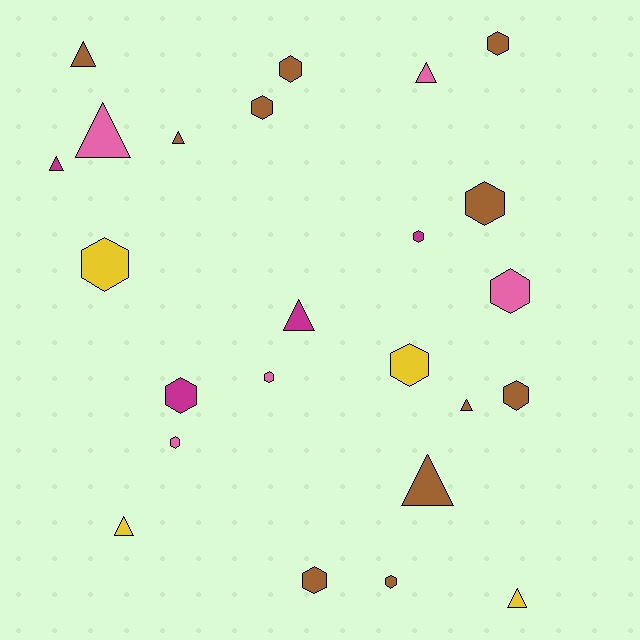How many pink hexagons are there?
There are 3 pink hexagons.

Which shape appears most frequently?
Hexagon, with 14 objects.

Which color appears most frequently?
Brown, with 11 objects.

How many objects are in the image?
There are 24 objects.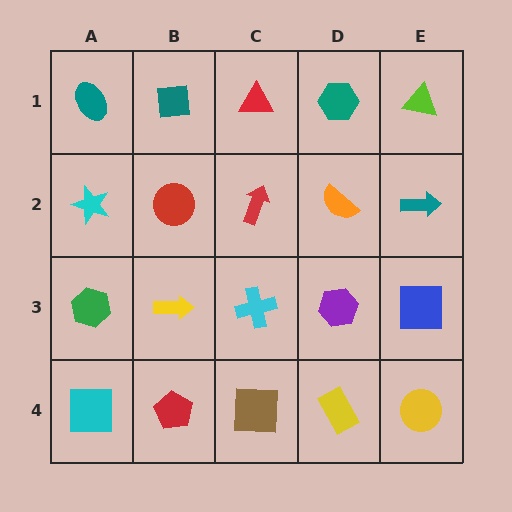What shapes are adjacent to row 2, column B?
A teal square (row 1, column B), a yellow arrow (row 3, column B), a cyan star (row 2, column A), a red arrow (row 2, column C).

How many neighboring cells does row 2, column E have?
3.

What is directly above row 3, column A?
A cyan star.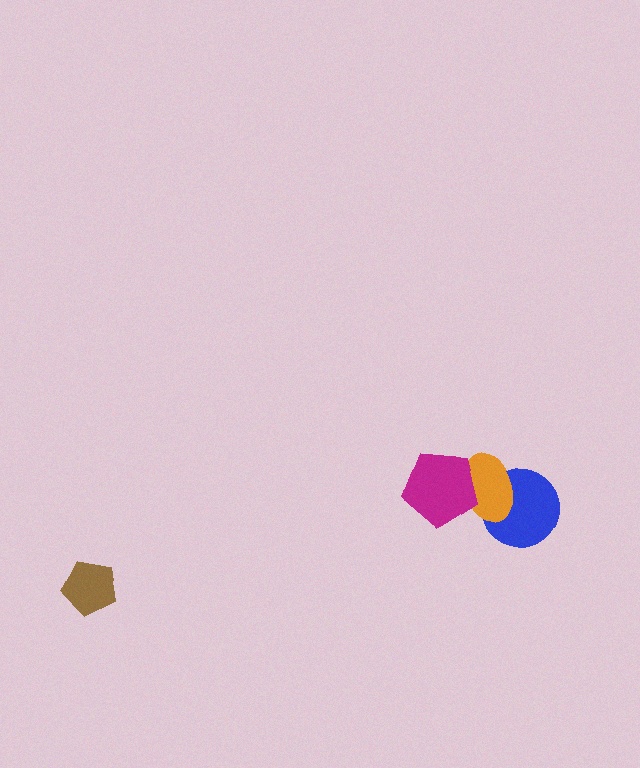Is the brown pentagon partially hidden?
No, no other shape covers it.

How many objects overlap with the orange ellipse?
2 objects overlap with the orange ellipse.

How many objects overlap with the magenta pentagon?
1 object overlaps with the magenta pentagon.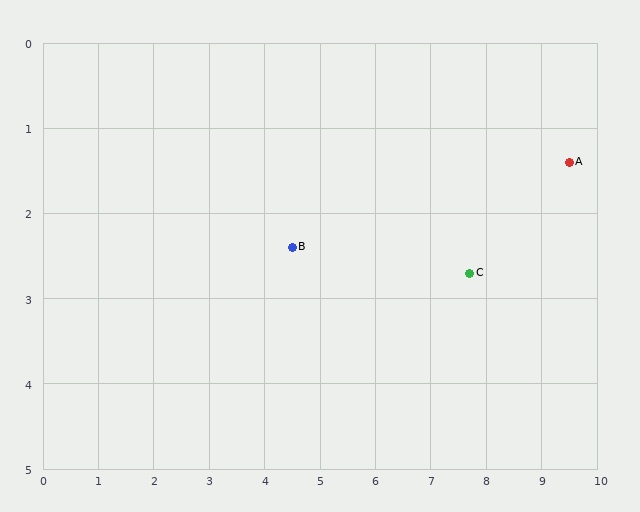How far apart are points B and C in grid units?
Points B and C are about 3.2 grid units apart.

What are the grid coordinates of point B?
Point B is at approximately (4.5, 2.4).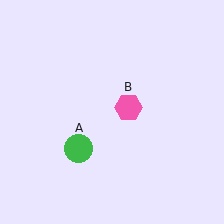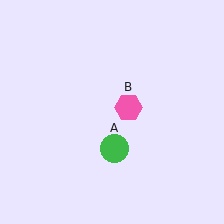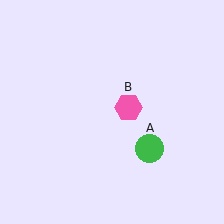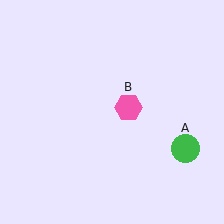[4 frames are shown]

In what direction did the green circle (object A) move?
The green circle (object A) moved right.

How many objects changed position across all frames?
1 object changed position: green circle (object A).